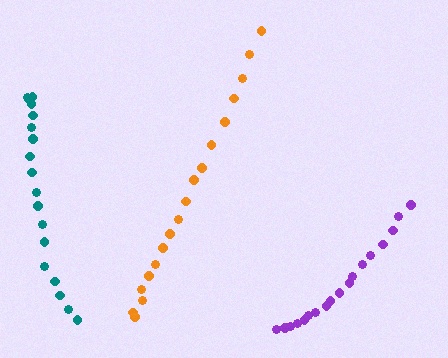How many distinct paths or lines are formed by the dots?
There are 3 distinct paths.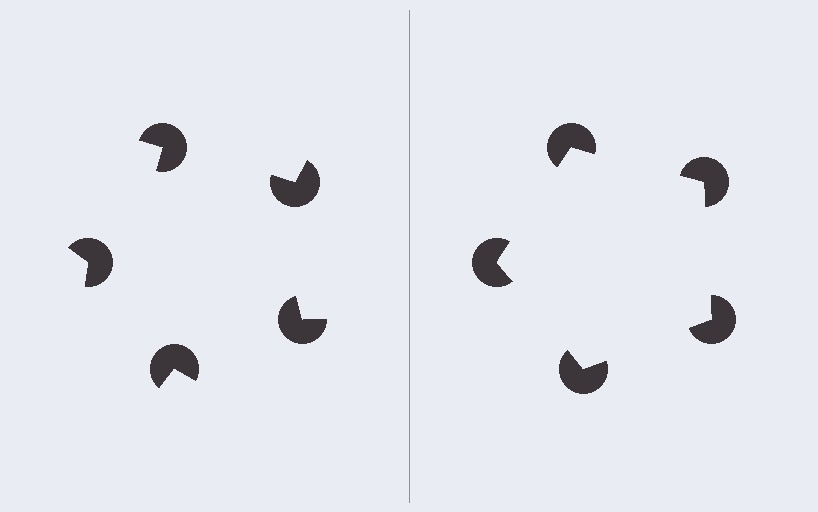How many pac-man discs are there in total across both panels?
10 — 5 on each side.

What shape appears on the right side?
An illusory pentagon.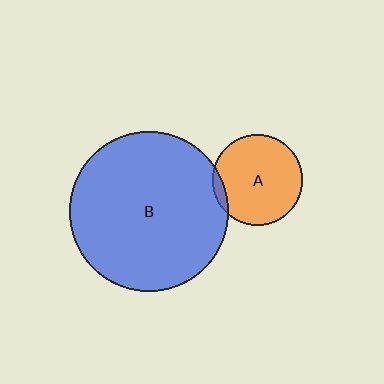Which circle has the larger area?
Circle B (blue).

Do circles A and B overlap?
Yes.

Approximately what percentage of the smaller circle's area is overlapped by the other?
Approximately 5%.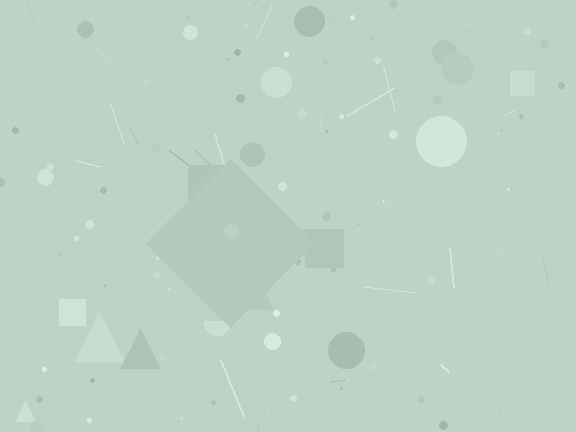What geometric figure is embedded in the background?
A diamond is embedded in the background.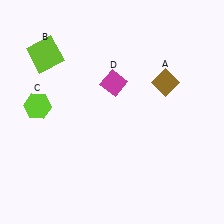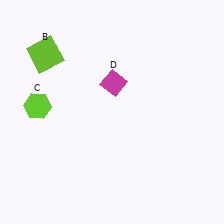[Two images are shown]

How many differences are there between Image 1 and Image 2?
There is 1 difference between the two images.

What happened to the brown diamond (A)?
The brown diamond (A) was removed in Image 2. It was in the top-right area of Image 1.